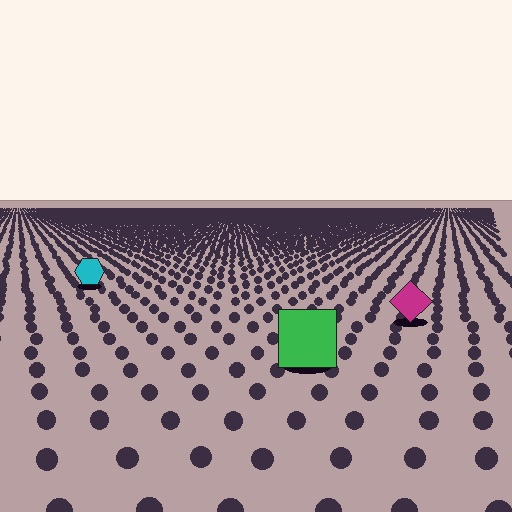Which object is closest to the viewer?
The green square is closest. The texture marks near it are larger and more spread out.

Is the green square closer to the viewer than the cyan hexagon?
Yes. The green square is closer — you can tell from the texture gradient: the ground texture is coarser near it.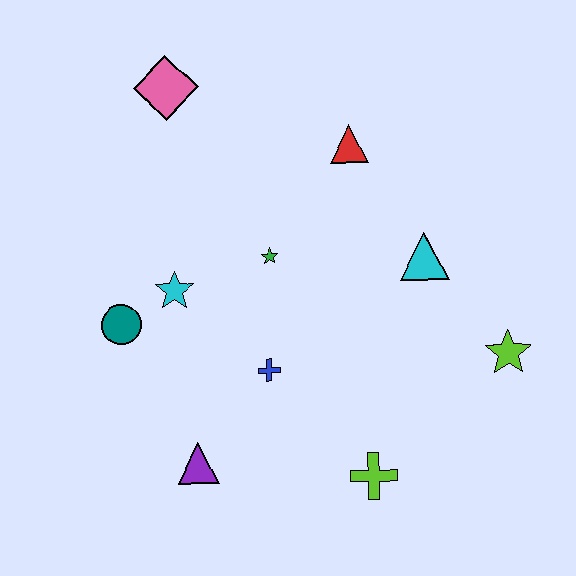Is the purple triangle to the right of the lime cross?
No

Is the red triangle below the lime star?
No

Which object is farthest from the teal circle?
The lime star is farthest from the teal circle.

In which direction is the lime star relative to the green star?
The lime star is to the right of the green star.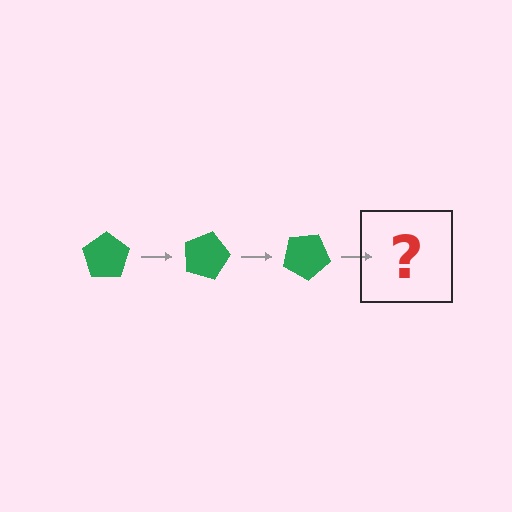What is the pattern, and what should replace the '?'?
The pattern is that the pentagon rotates 15 degrees each step. The '?' should be a green pentagon rotated 45 degrees.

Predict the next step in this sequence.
The next step is a green pentagon rotated 45 degrees.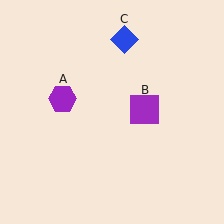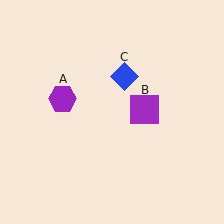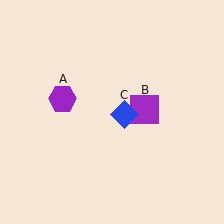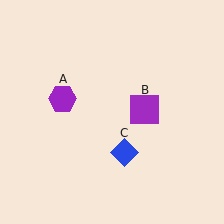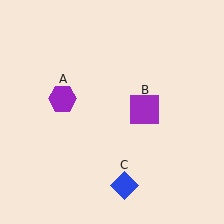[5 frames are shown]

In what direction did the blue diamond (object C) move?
The blue diamond (object C) moved down.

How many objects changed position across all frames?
1 object changed position: blue diamond (object C).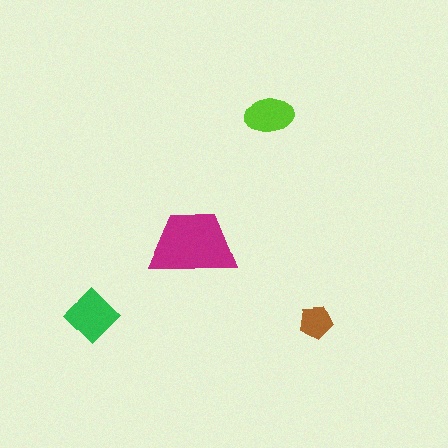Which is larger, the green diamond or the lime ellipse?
The green diamond.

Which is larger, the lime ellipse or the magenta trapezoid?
The magenta trapezoid.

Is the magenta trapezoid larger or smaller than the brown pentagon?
Larger.